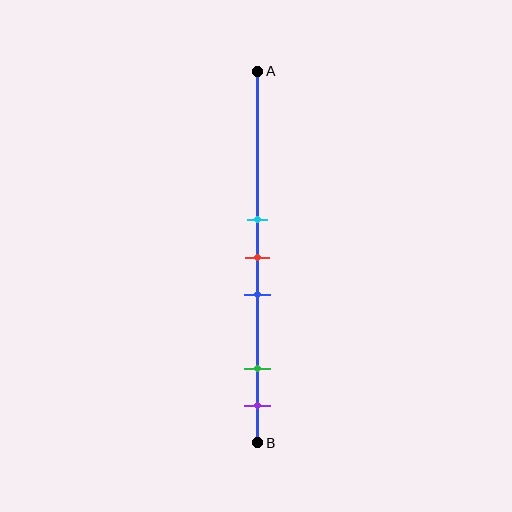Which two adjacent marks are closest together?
The cyan and red marks are the closest adjacent pair.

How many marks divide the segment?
There are 5 marks dividing the segment.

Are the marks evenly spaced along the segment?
No, the marks are not evenly spaced.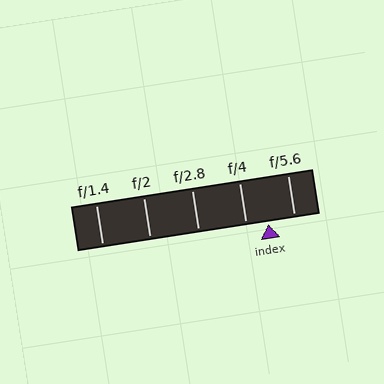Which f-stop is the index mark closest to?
The index mark is closest to f/4.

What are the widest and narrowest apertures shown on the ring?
The widest aperture shown is f/1.4 and the narrowest is f/5.6.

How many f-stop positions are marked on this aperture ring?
There are 5 f-stop positions marked.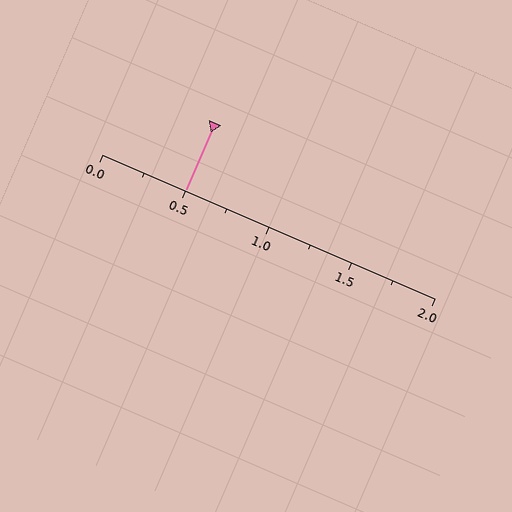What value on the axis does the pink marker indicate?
The marker indicates approximately 0.5.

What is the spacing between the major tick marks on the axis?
The major ticks are spaced 0.5 apart.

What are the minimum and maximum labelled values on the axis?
The axis runs from 0.0 to 2.0.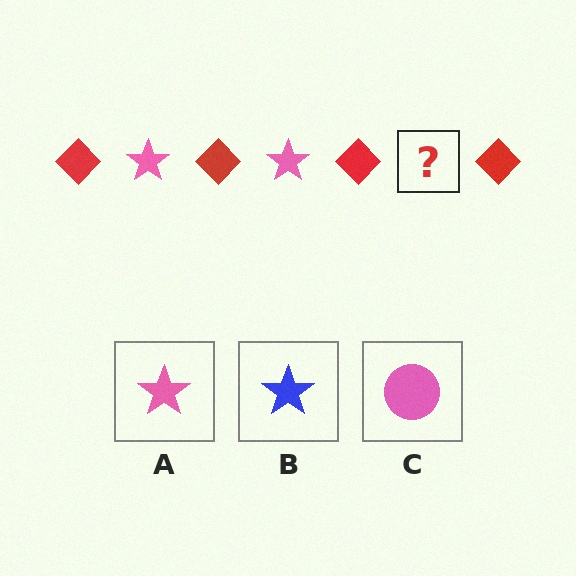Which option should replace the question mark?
Option A.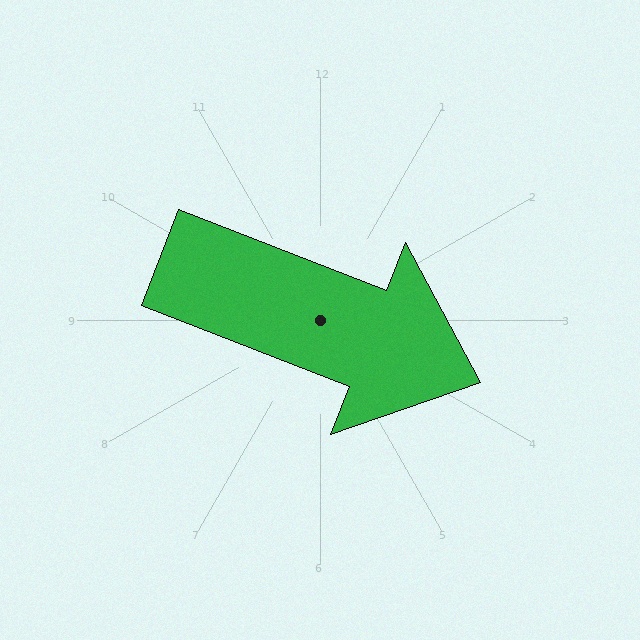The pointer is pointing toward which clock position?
Roughly 4 o'clock.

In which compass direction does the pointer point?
East.